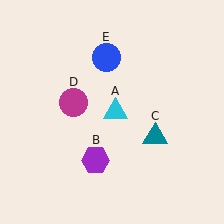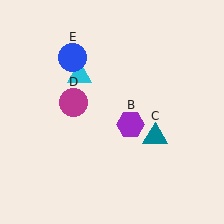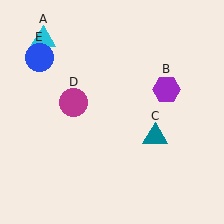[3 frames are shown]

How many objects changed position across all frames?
3 objects changed position: cyan triangle (object A), purple hexagon (object B), blue circle (object E).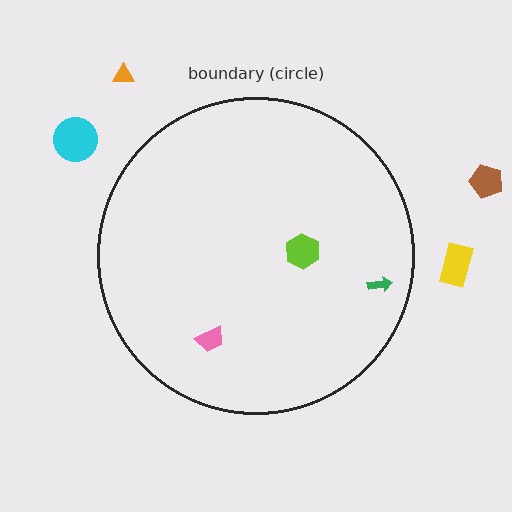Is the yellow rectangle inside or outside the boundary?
Outside.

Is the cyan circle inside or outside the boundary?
Outside.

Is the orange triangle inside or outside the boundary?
Outside.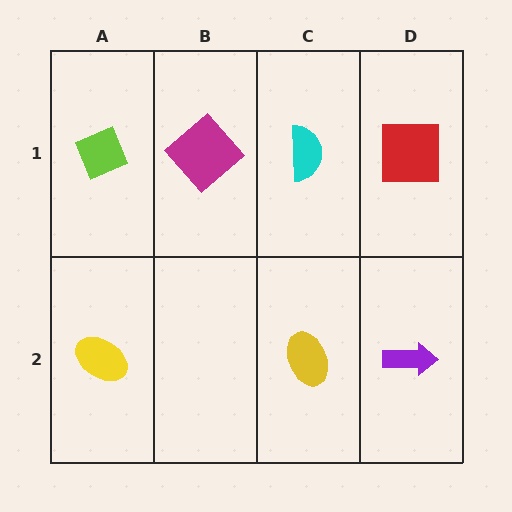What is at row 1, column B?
A magenta diamond.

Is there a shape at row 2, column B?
No, that cell is empty.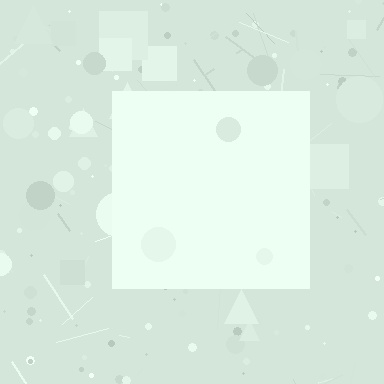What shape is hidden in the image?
A square is hidden in the image.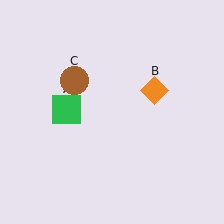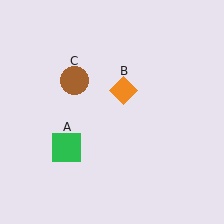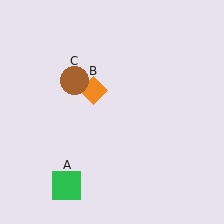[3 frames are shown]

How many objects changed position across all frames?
2 objects changed position: green square (object A), orange diamond (object B).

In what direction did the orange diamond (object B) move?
The orange diamond (object B) moved left.